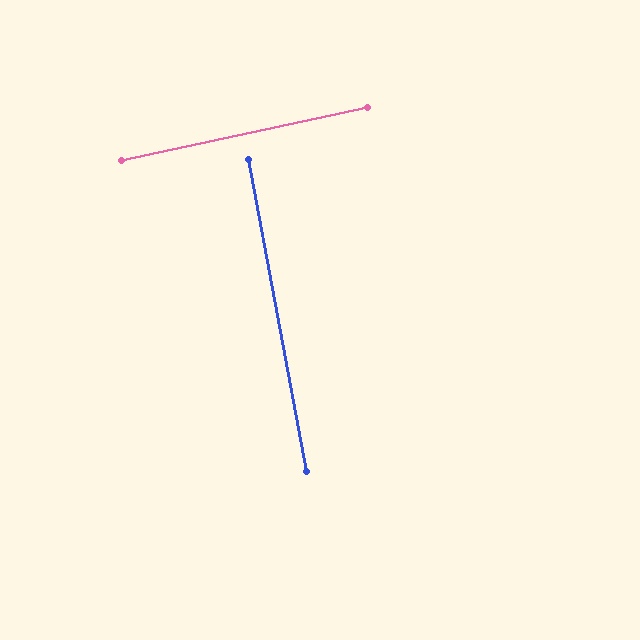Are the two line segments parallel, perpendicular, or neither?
Perpendicular — they meet at approximately 88°.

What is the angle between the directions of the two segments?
Approximately 88 degrees.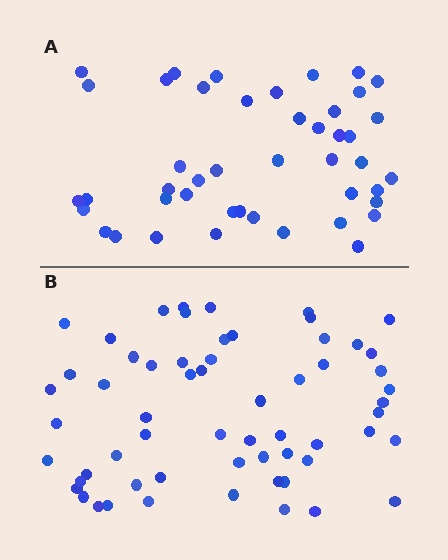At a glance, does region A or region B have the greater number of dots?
Region B (the bottom region) has more dots.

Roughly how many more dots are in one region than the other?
Region B has approximately 15 more dots than region A.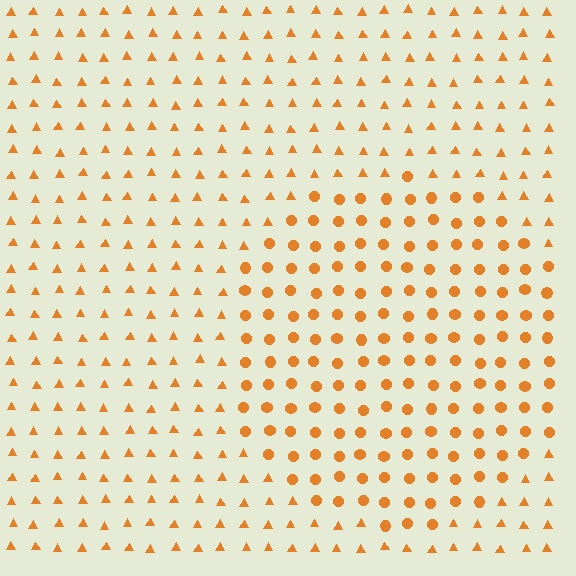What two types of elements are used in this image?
The image uses circles inside the circle region and triangles outside it.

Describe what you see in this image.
The image is filled with small orange elements arranged in a uniform grid. A circle-shaped region contains circles, while the surrounding area contains triangles. The boundary is defined purely by the change in element shape.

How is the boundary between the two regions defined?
The boundary is defined by a change in element shape: circles inside vs. triangles outside. All elements share the same color and spacing.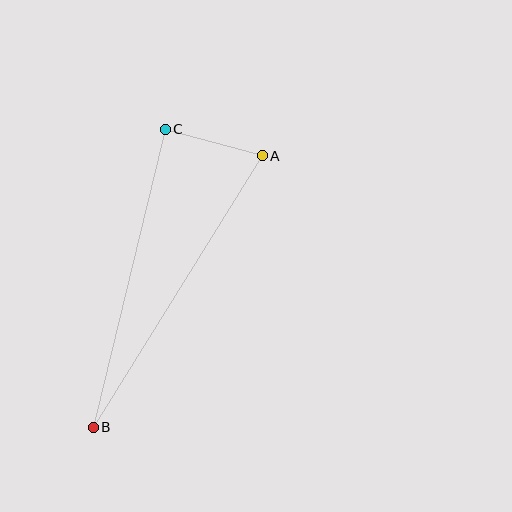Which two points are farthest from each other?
Points A and B are farthest from each other.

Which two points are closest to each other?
Points A and C are closest to each other.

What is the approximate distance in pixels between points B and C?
The distance between B and C is approximately 306 pixels.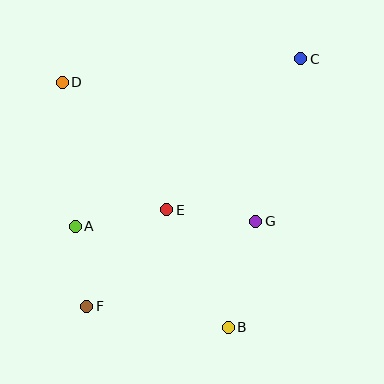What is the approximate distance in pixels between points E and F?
The distance between E and F is approximately 126 pixels.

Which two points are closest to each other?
Points A and F are closest to each other.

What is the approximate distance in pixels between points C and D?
The distance between C and D is approximately 239 pixels.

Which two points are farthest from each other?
Points C and F are farthest from each other.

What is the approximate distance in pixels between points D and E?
The distance between D and E is approximately 165 pixels.